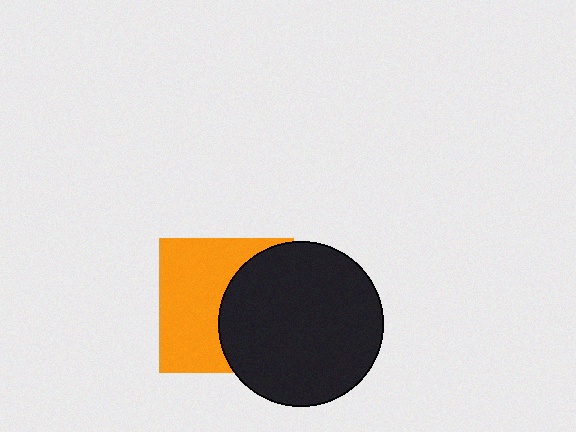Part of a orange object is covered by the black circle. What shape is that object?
It is a square.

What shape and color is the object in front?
The object in front is a black circle.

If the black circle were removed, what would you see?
You would see the complete orange square.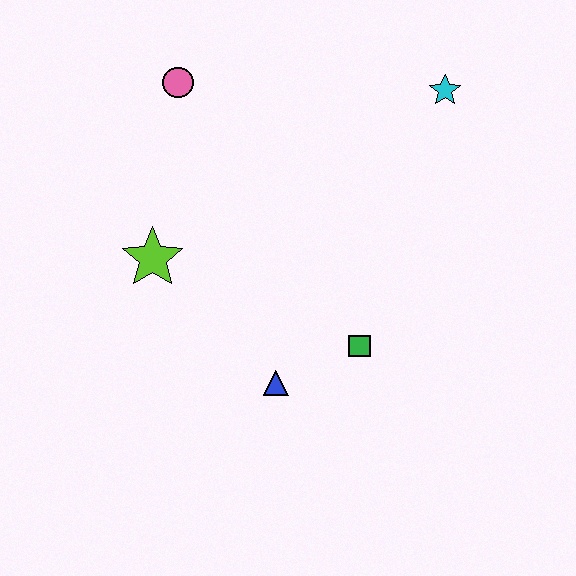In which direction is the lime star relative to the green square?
The lime star is to the left of the green square.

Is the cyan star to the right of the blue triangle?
Yes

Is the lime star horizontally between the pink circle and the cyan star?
No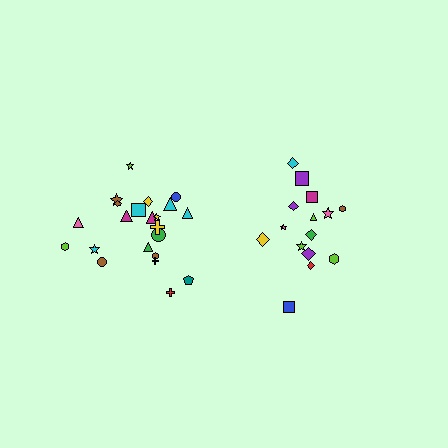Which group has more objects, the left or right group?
The left group.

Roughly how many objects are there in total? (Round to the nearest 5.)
Roughly 35 objects in total.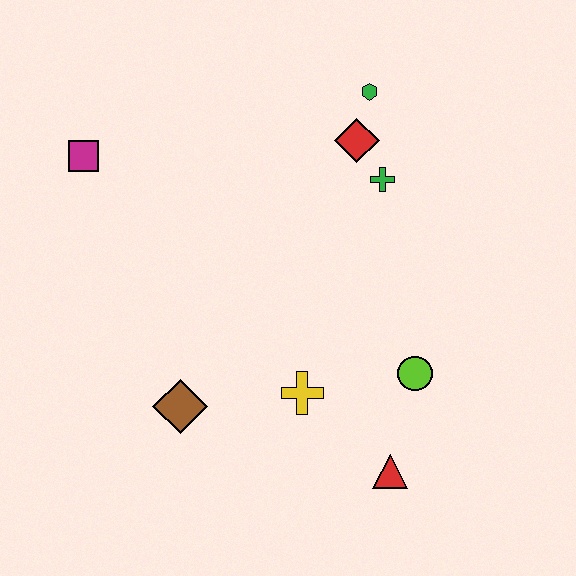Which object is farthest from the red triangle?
The magenta square is farthest from the red triangle.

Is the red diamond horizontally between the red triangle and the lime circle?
No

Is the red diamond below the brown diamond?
No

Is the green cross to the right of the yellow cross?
Yes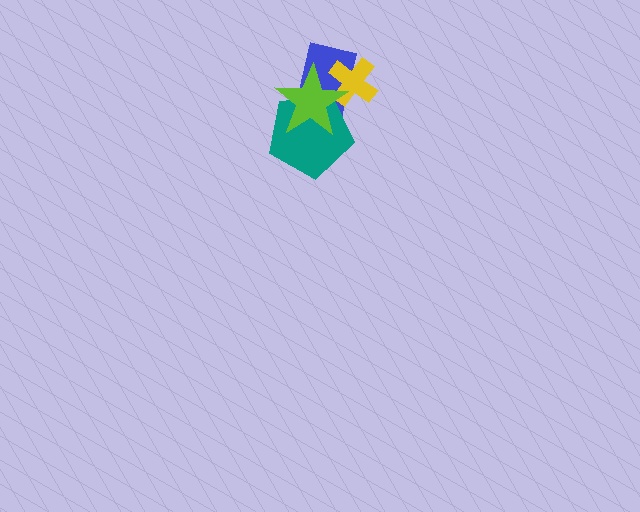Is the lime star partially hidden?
No, no other shape covers it.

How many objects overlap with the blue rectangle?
3 objects overlap with the blue rectangle.